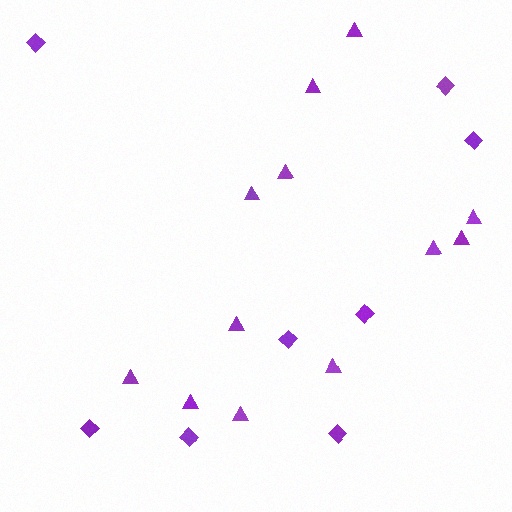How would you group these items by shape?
There are 2 groups: one group of diamonds (8) and one group of triangles (12).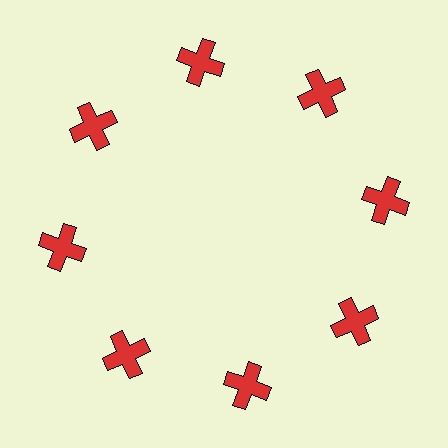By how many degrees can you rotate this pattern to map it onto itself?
The pattern maps onto itself every 45 degrees of rotation.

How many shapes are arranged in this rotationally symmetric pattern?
There are 8 shapes, arranged in 8 groups of 1.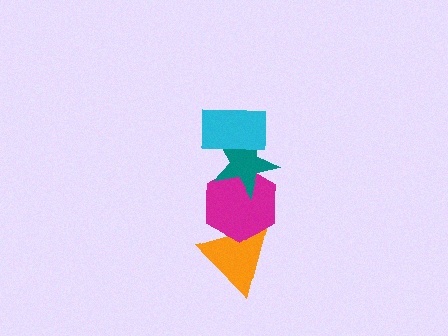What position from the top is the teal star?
The teal star is 2nd from the top.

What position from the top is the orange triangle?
The orange triangle is 4th from the top.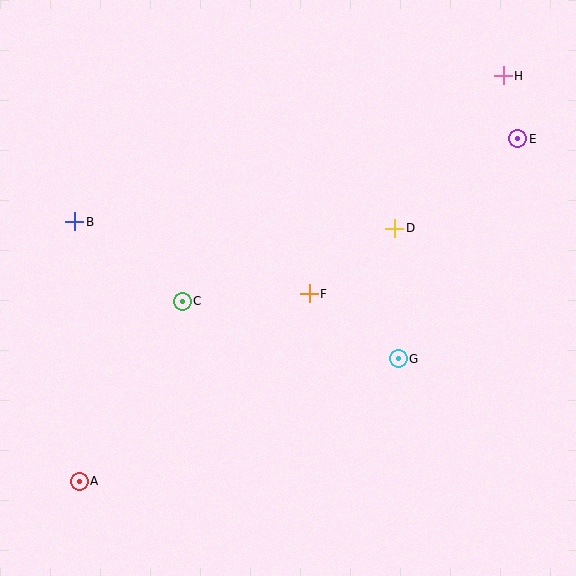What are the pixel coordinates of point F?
Point F is at (309, 294).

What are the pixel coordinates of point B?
Point B is at (75, 222).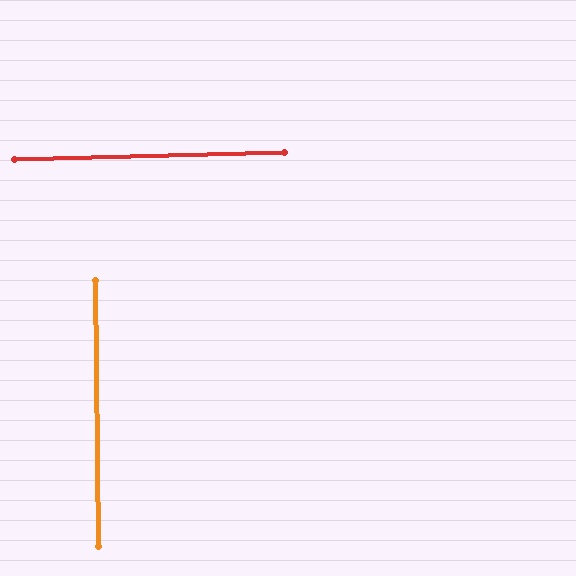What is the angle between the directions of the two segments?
Approximately 89 degrees.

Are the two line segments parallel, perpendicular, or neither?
Perpendicular — they meet at approximately 89°.